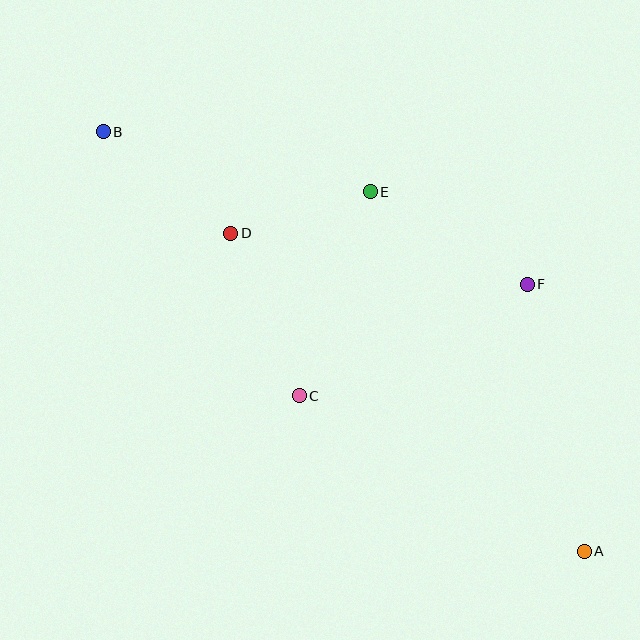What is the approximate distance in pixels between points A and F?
The distance between A and F is approximately 273 pixels.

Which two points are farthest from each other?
Points A and B are farthest from each other.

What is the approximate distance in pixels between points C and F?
The distance between C and F is approximately 254 pixels.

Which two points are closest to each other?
Points D and E are closest to each other.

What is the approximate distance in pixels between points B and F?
The distance between B and F is approximately 451 pixels.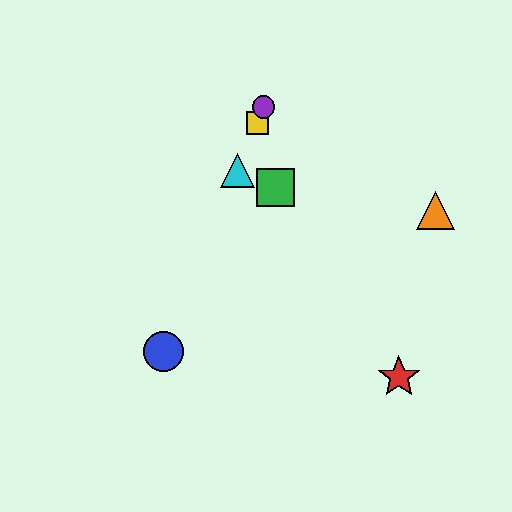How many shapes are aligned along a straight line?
4 shapes (the blue circle, the yellow square, the purple circle, the cyan triangle) are aligned along a straight line.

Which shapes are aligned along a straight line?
The blue circle, the yellow square, the purple circle, the cyan triangle are aligned along a straight line.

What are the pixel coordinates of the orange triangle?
The orange triangle is at (436, 211).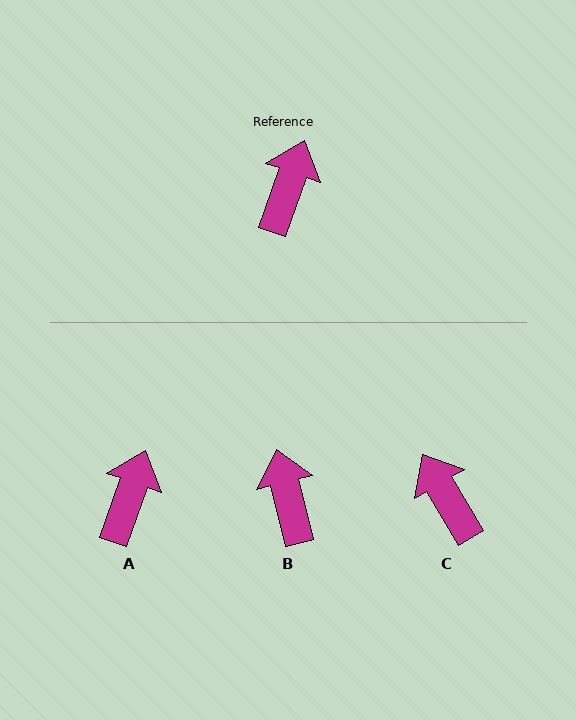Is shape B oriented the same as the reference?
No, it is off by about 33 degrees.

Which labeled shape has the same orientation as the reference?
A.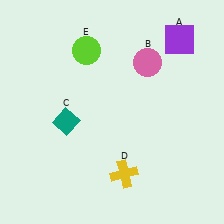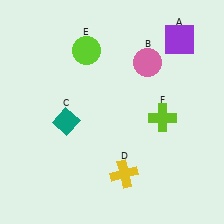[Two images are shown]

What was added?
A lime cross (F) was added in Image 2.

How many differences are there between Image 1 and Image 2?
There is 1 difference between the two images.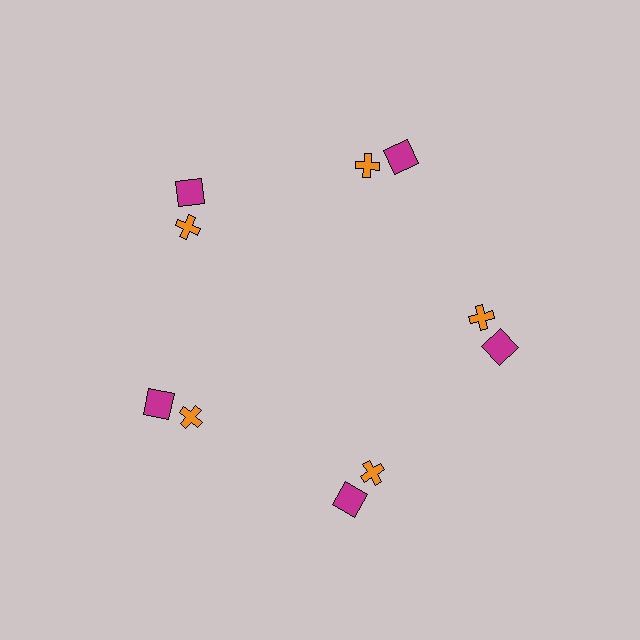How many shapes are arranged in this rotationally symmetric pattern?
There are 10 shapes, arranged in 5 groups of 2.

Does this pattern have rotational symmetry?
Yes, this pattern has 5-fold rotational symmetry. It looks the same after rotating 72 degrees around the center.